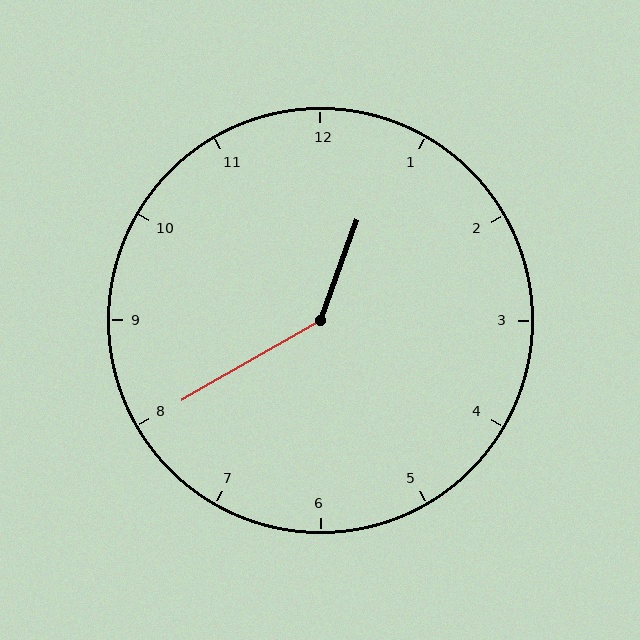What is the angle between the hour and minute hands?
Approximately 140 degrees.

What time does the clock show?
12:40.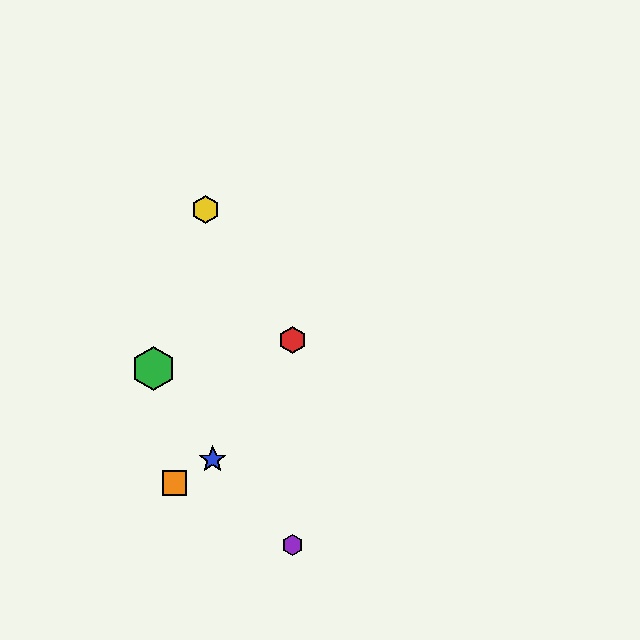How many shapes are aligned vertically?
2 shapes (the red hexagon, the purple hexagon) are aligned vertically.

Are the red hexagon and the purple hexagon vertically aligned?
Yes, both are at x≈293.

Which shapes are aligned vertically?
The red hexagon, the purple hexagon are aligned vertically.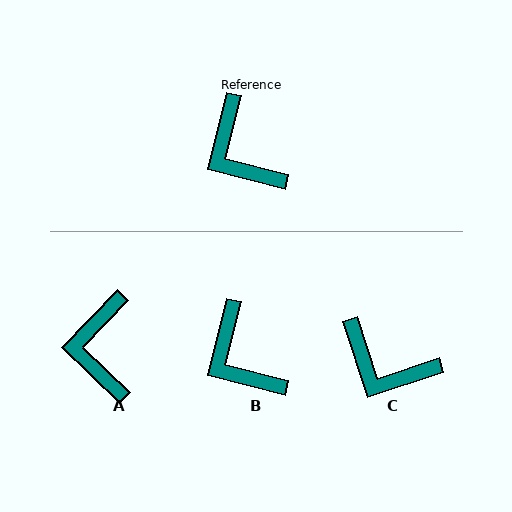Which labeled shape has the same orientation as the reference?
B.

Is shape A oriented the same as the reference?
No, it is off by about 30 degrees.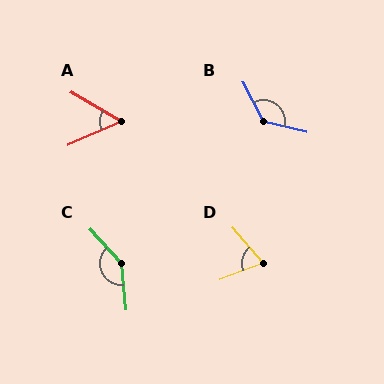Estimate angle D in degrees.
Approximately 70 degrees.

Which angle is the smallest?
A, at approximately 55 degrees.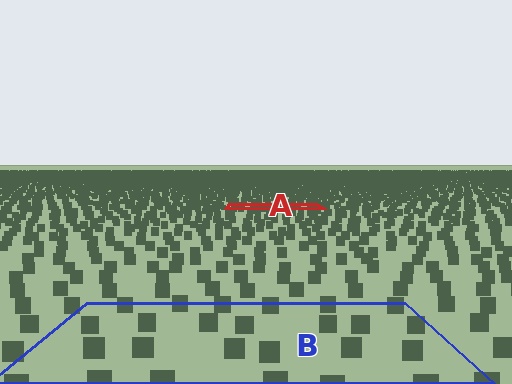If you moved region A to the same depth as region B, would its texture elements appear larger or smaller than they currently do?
They would appear larger. At a closer depth, the same texture elements are projected at a bigger on-screen size.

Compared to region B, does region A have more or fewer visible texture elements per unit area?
Region A has more texture elements per unit area — they are packed more densely because it is farther away.